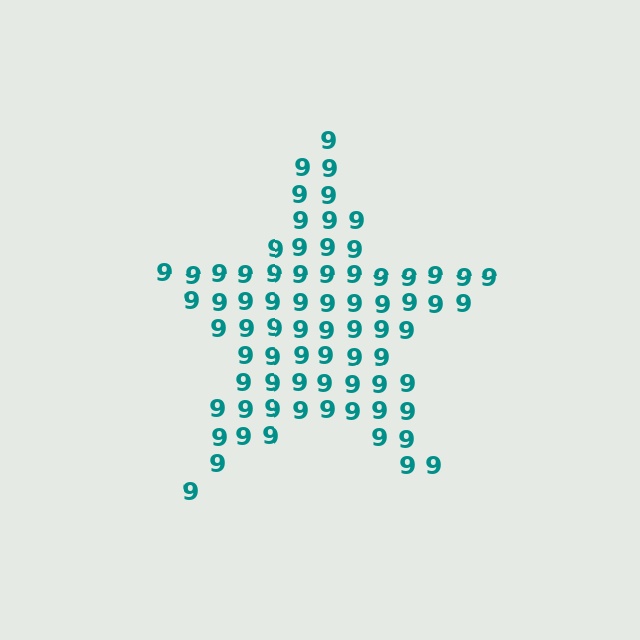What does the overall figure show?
The overall figure shows a star.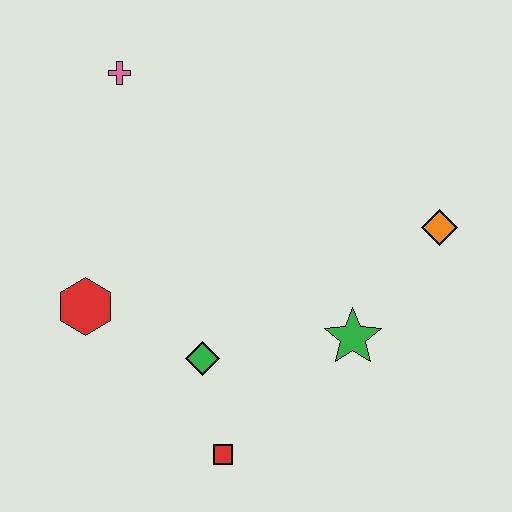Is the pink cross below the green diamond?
No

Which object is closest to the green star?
The orange diamond is closest to the green star.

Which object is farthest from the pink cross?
The red square is farthest from the pink cross.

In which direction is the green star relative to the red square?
The green star is to the right of the red square.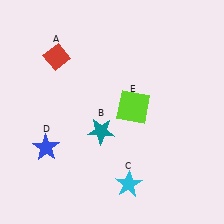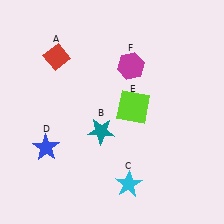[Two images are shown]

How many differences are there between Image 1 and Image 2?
There is 1 difference between the two images.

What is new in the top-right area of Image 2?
A magenta hexagon (F) was added in the top-right area of Image 2.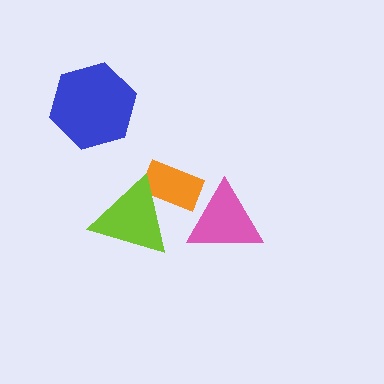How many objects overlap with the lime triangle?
1 object overlaps with the lime triangle.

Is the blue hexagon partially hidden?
No, no other shape covers it.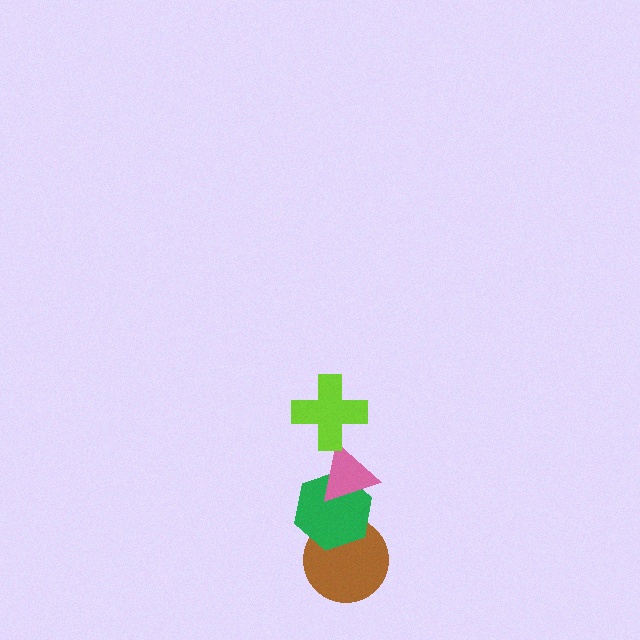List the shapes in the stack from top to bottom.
From top to bottom: the lime cross, the pink triangle, the green hexagon, the brown circle.